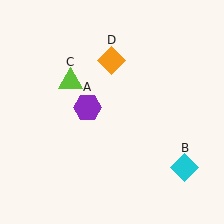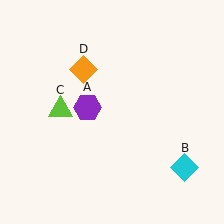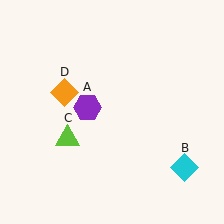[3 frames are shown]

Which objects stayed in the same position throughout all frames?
Purple hexagon (object A) and cyan diamond (object B) remained stationary.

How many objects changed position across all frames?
2 objects changed position: lime triangle (object C), orange diamond (object D).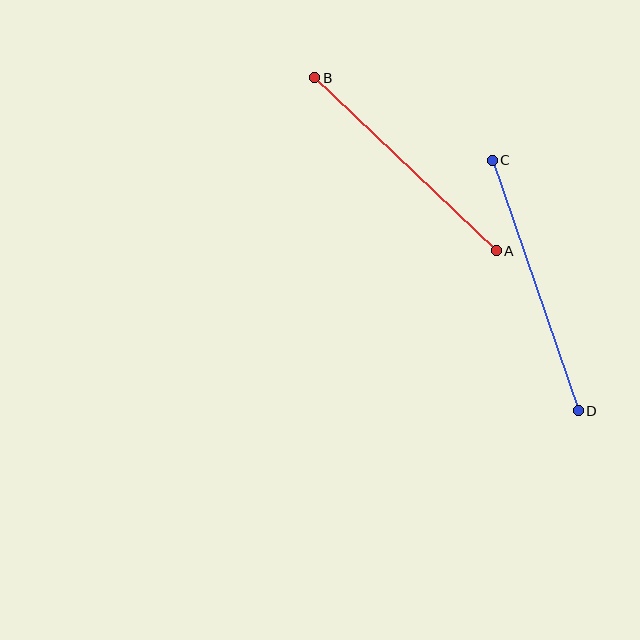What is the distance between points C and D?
The distance is approximately 265 pixels.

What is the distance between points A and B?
The distance is approximately 251 pixels.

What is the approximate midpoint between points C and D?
The midpoint is at approximately (535, 285) pixels.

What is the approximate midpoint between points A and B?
The midpoint is at approximately (406, 164) pixels.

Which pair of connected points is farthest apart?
Points C and D are farthest apart.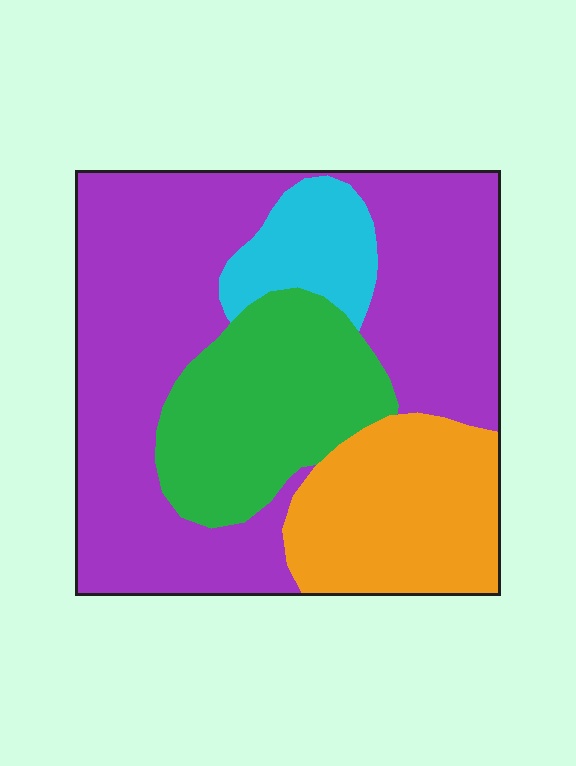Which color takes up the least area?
Cyan, at roughly 10%.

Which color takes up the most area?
Purple, at roughly 55%.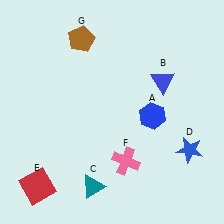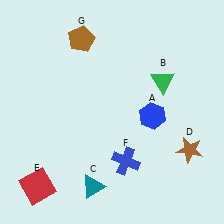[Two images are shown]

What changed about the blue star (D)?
In Image 1, D is blue. In Image 2, it changed to brown.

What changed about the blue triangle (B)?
In Image 1, B is blue. In Image 2, it changed to green.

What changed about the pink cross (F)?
In Image 1, F is pink. In Image 2, it changed to blue.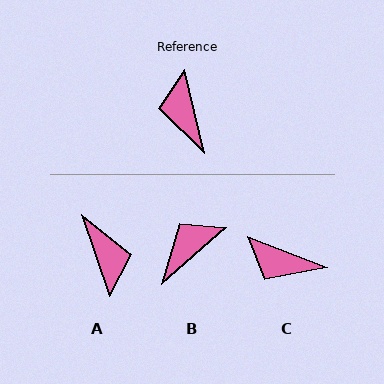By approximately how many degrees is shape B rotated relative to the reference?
Approximately 62 degrees clockwise.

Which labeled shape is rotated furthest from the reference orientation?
A, about 174 degrees away.